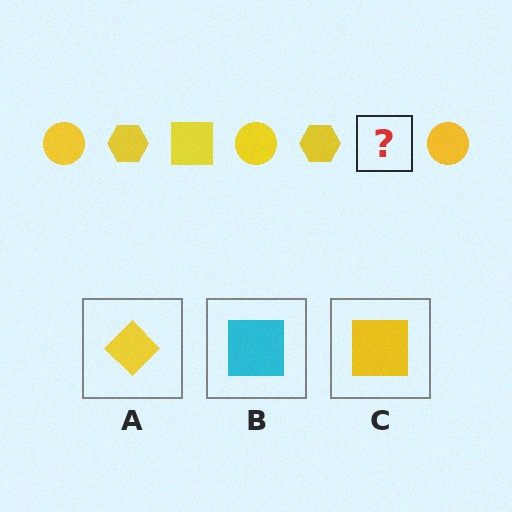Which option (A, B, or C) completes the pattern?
C.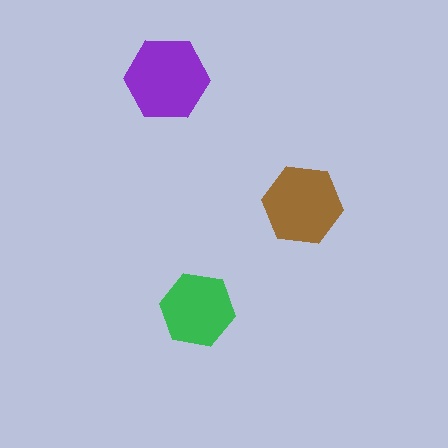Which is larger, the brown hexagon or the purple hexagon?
The purple one.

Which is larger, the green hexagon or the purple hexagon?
The purple one.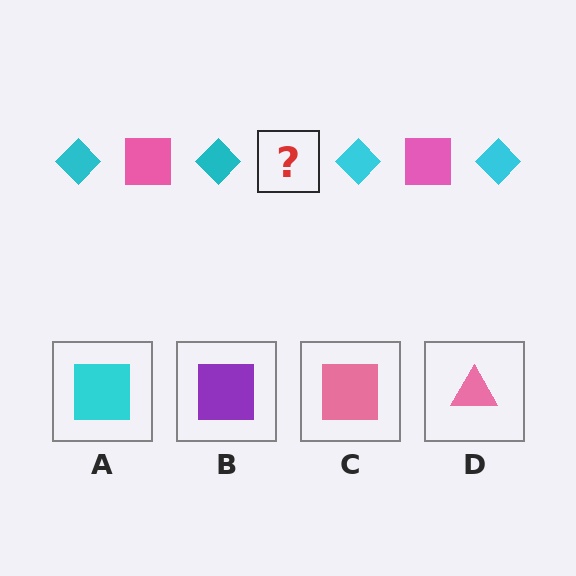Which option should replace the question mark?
Option C.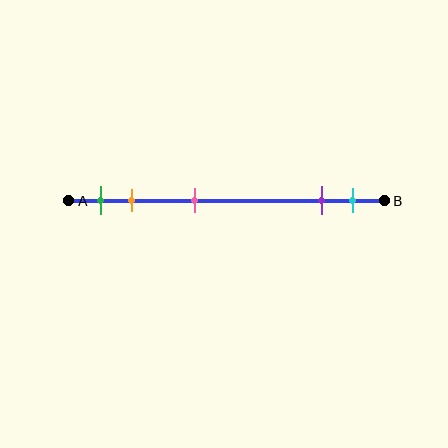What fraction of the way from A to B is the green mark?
The green mark is approximately 10% (0.1) of the way from A to B.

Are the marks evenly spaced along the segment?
No, the marks are not evenly spaced.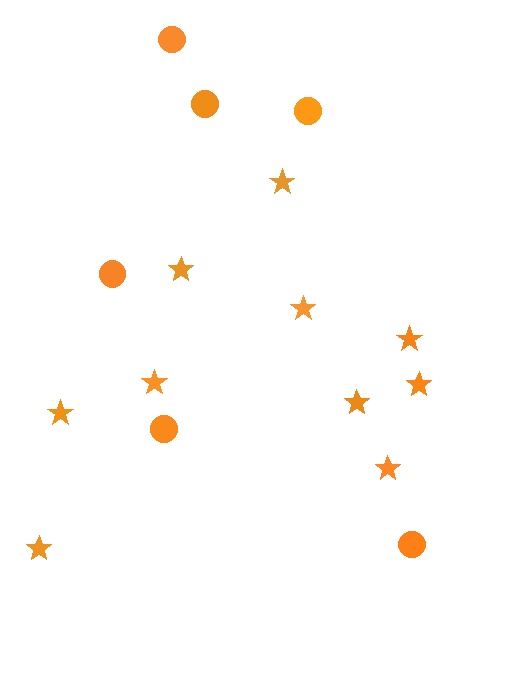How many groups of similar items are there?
There are 2 groups: one group of stars (10) and one group of circles (6).